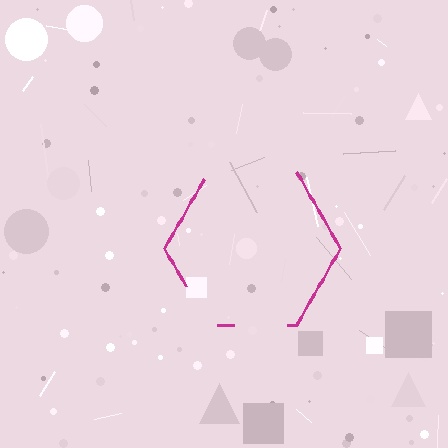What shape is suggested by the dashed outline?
The dashed outline suggests a hexagon.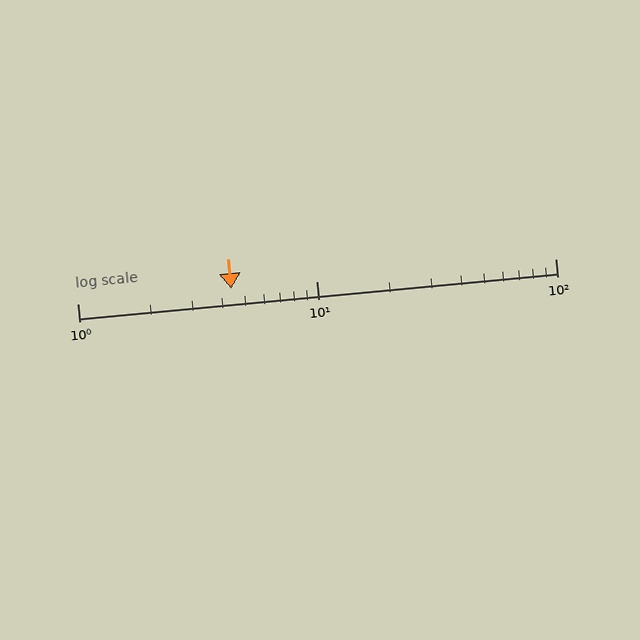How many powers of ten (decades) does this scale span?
The scale spans 2 decades, from 1 to 100.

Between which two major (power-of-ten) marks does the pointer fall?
The pointer is between 1 and 10.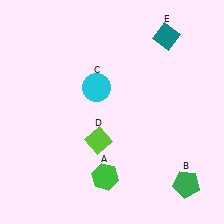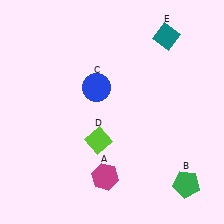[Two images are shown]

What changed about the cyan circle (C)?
In Image 1, C is cyan. In Image 2, it changed to blue.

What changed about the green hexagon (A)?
In Image 1, A is green. In Image 2, it changed to magenta.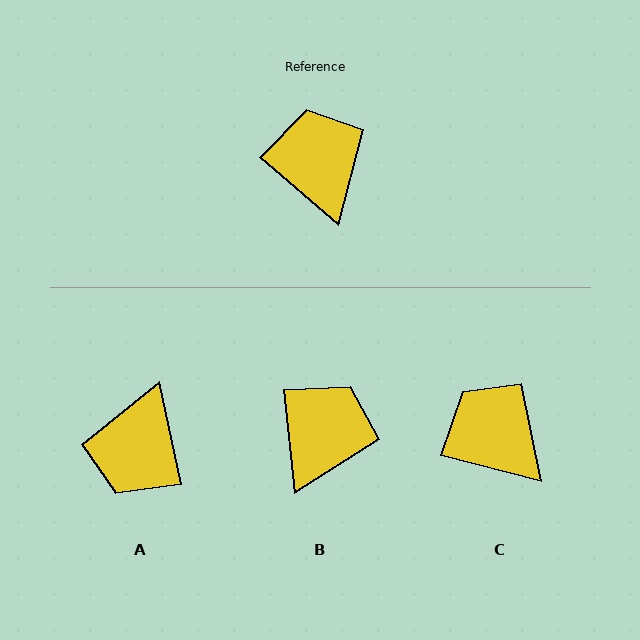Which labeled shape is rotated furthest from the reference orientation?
A, about 143 degrees away.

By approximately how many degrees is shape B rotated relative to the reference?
Approximately 43 degrees clockwise.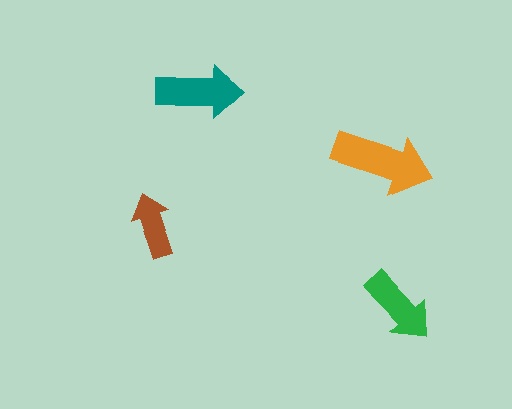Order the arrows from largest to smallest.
the orange one, the teal one, the green one, the brown one.